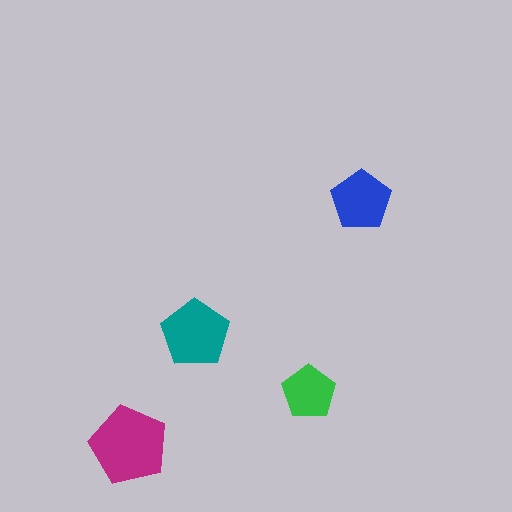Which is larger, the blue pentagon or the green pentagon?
The blue one.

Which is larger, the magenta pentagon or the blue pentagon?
The magenta one.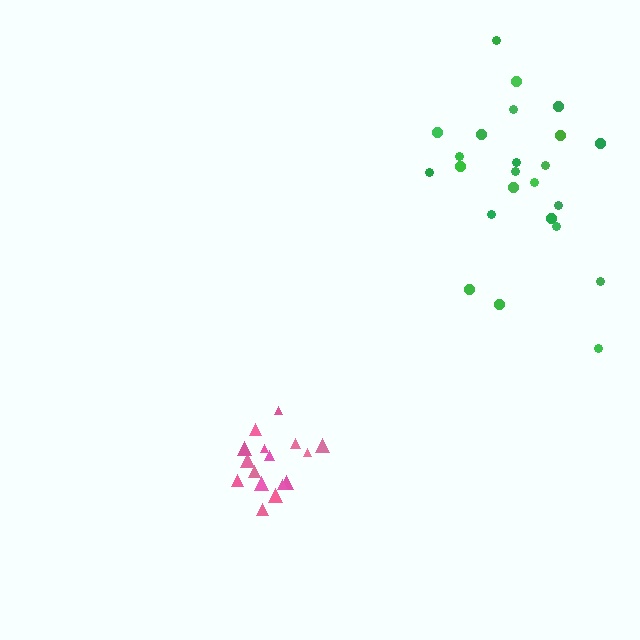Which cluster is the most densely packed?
Pink.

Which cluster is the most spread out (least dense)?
Green.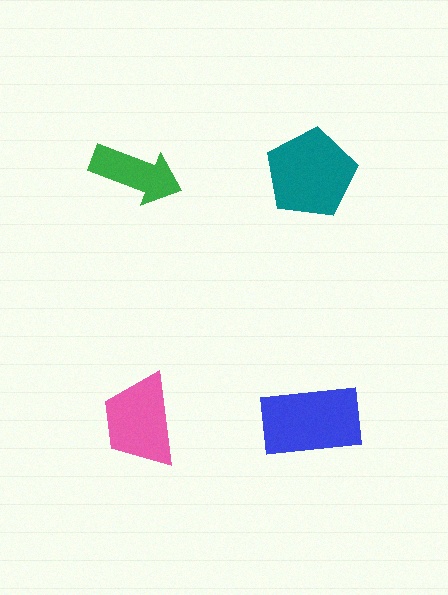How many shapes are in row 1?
2 shapes.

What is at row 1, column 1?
A green arrow.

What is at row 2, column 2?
A blue rectangle.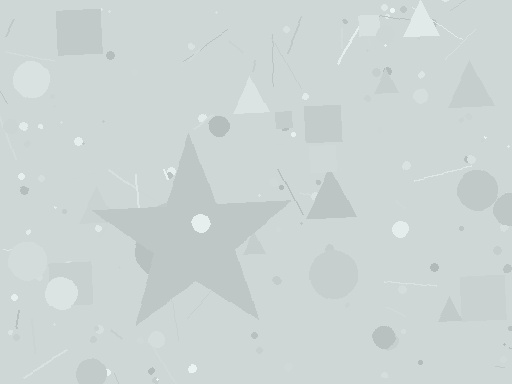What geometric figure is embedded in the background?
A star is embedded in the background.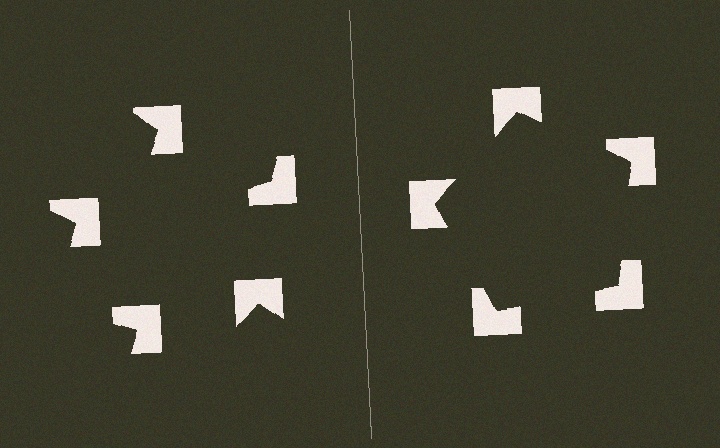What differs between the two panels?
The notched squares are positioned identically on both sides; only the wedge orientations differ. On the right they align to a pentagon; on the left they are misaligned.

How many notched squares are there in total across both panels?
10 — 5 on each side.